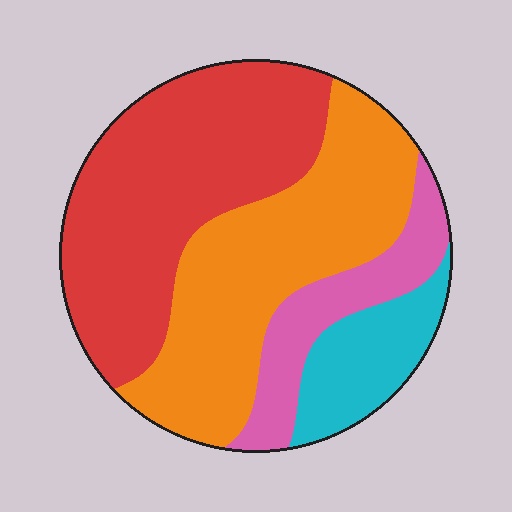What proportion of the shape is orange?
Orange takes up about one third (1/3) of the shape.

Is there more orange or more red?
Red.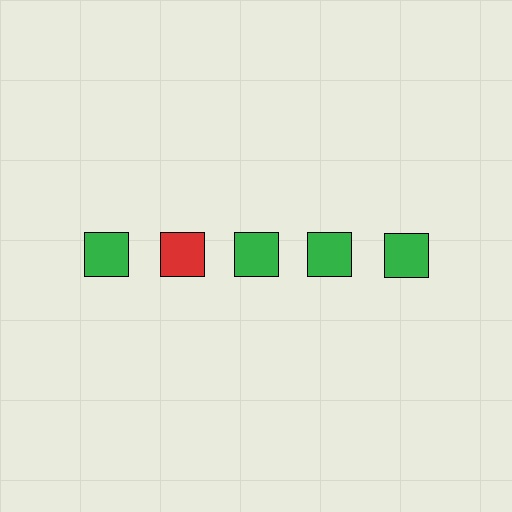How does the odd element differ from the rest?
It has a different color: red instead of green.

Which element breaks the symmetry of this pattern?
The red square in the top row, second from left column breaks the symmetry. All other shapes are green squares.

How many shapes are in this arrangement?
There are 5 shapes arranged in a grid pattern.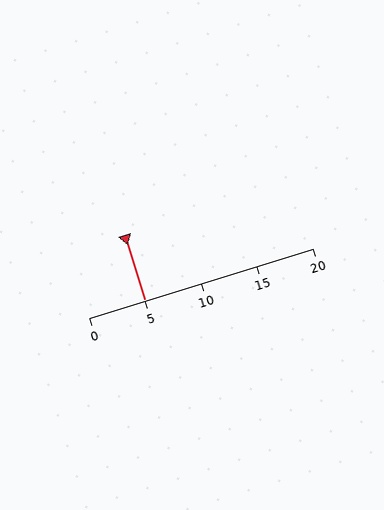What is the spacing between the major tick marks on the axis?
The major ticks are spaced 5 apart.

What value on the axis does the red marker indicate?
The marker indicates approximately 5.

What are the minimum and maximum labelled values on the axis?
The axis runs from 0 to 20.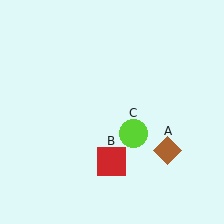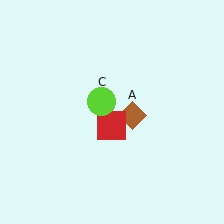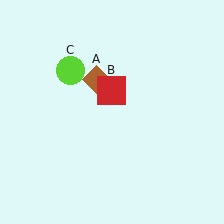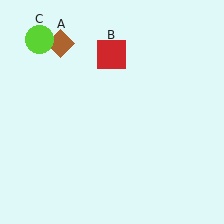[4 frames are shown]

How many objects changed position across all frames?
3 objects changed position: brown diamond (object A), red square (object B), lime circle (object C).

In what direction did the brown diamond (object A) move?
The brown diamond (object A) moved up and to the left.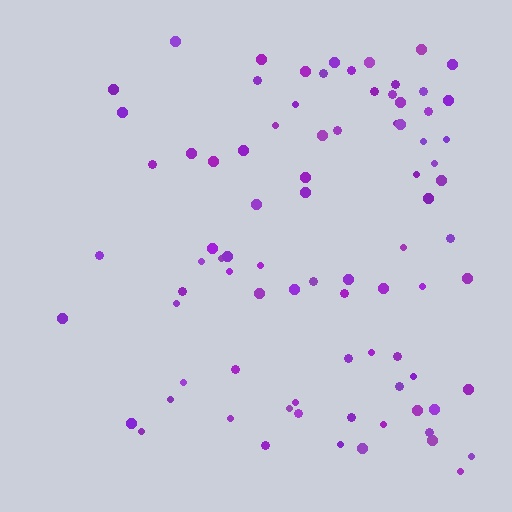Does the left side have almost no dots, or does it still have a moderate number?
Still a moderate number, just noticeably fewer than the right.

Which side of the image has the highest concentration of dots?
The right.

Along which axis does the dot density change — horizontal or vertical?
Horizontal.